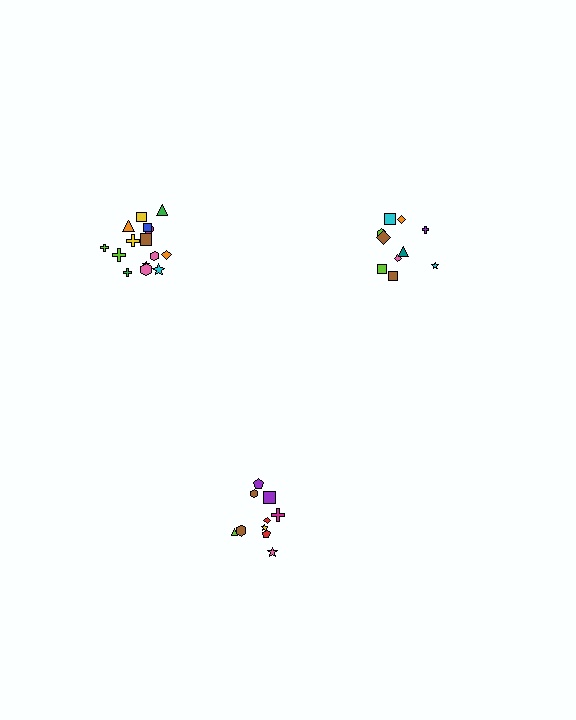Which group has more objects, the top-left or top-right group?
The top-left group.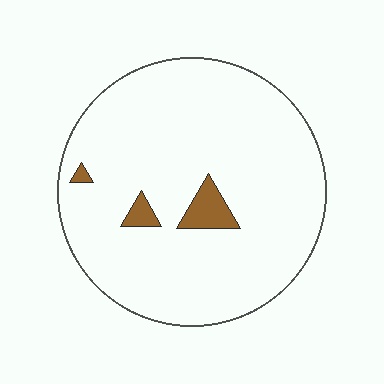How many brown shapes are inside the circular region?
3.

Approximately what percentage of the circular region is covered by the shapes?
Approximately 5%.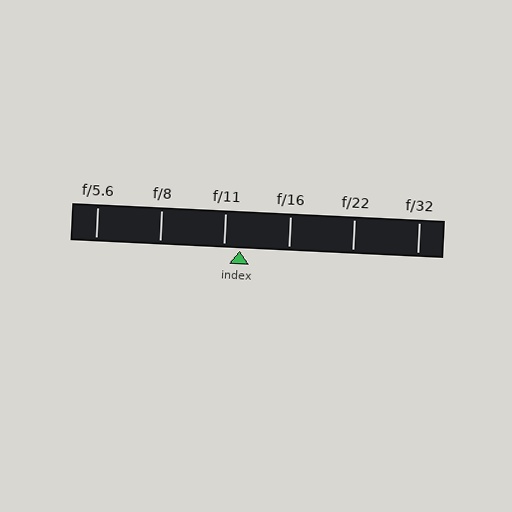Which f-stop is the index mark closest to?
The index mark is closest to f/11.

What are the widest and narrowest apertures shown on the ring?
The widest aperture shown is f/5.6 and the narrowest is f/32.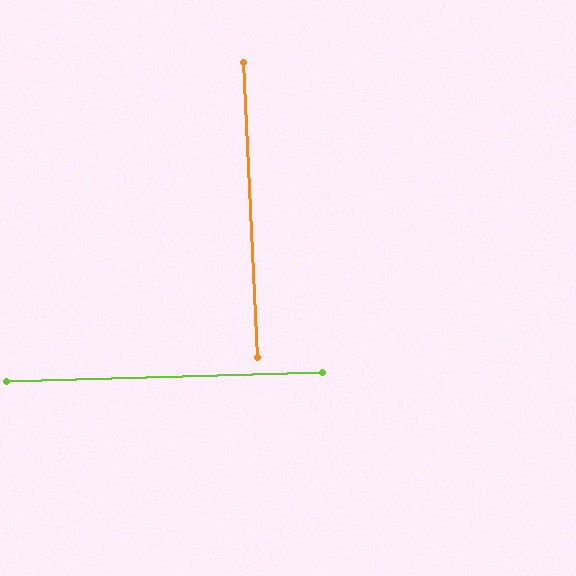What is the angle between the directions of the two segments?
Approximately 89 degrees.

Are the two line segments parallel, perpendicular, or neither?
Perpendicular — they meet at approximately 89°.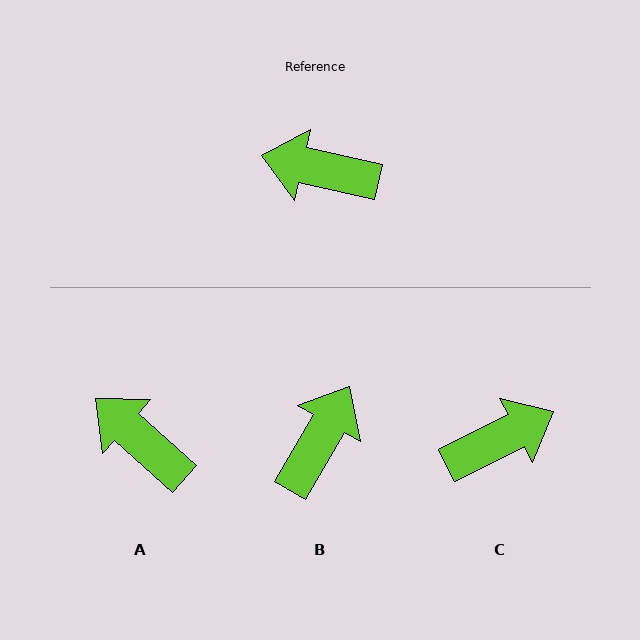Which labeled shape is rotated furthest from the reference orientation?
C, about 141 degrees away.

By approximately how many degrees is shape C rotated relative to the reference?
Approximately 141 degrees clockwise.